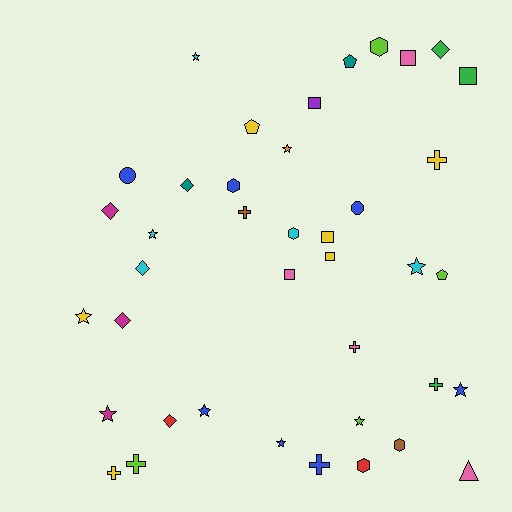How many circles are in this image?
There are 2 circles.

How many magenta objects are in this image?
There are 3 magenta objects.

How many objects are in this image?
There are 40 objects.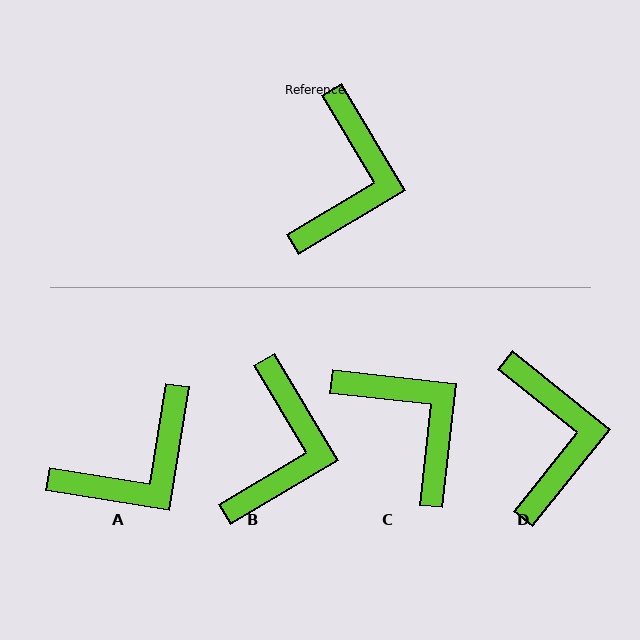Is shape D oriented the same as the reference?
No, it is off by about 21 degrees.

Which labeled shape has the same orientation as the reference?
B.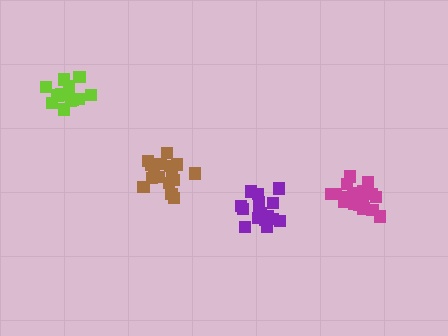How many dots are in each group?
Group 1: 17 dots, Group 2: 13 dots, Group 3: 19 dots, Group 4: 16 dots (65 total).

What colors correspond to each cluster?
The clusters are colored: purple, lime, magenta, brown.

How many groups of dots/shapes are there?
There are 4 groups.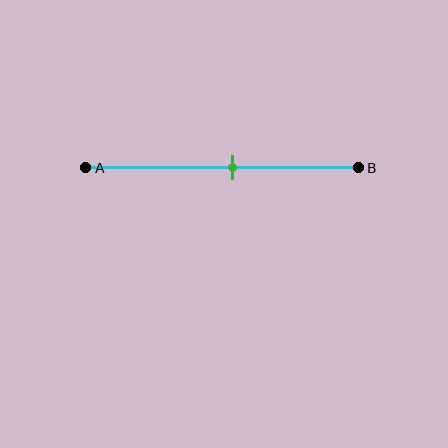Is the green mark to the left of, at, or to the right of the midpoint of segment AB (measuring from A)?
The green mark is to the right of the midpoint of segment AB.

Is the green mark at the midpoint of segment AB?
No, the mark is at about 55% from A, not at the 50% midpoint.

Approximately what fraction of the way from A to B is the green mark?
The green mark is approximately 55% of the way from A to B.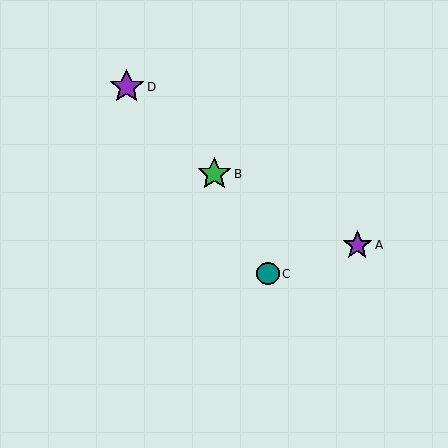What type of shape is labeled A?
Shape A is a purple star.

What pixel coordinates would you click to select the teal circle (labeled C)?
Click at (268, 274) to select the teal circle C.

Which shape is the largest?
The purple star (labeled D) is the largest.